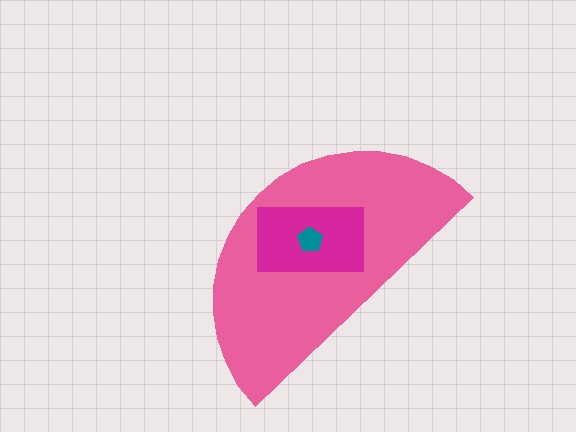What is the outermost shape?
The pink semicircle.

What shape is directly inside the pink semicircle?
The magenta rectangle.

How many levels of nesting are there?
3.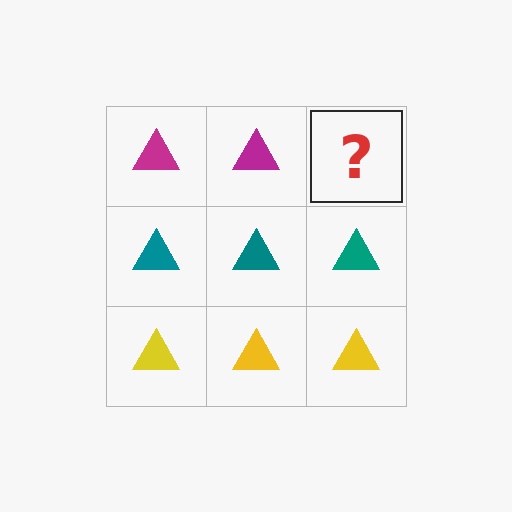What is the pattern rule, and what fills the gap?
The rule is that each row has a consistent color. The gap should be filled with a magenta triangle.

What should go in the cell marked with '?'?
The missing cell should contain a magenta triangle.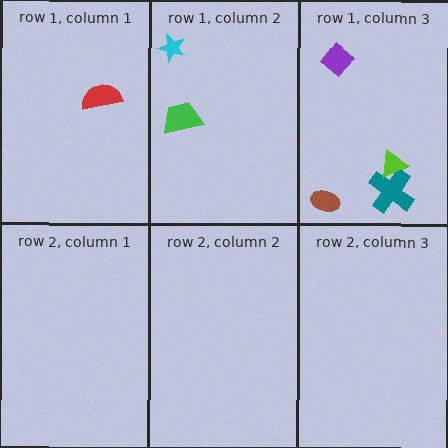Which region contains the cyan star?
The row 1, column 2 region.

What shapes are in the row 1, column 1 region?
The red semicircle.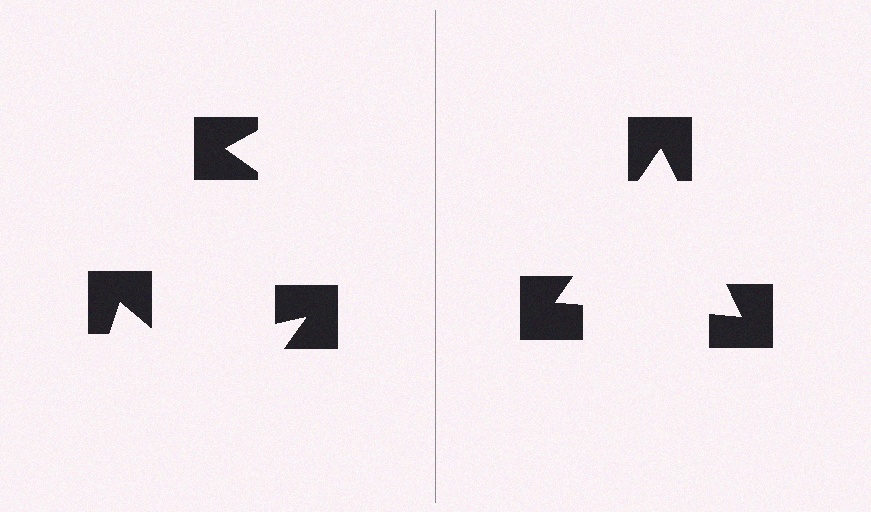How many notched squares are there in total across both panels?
6 — 3 on each side.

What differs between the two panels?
The notched squares are positioned identically on both sides; only the wedge orientations differ. On the right they align to a triangle; on the left they are misaligned.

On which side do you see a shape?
An illusory triangle appears on the right side. On the left side the wedge cuts are rotated, so no coherent shape forms.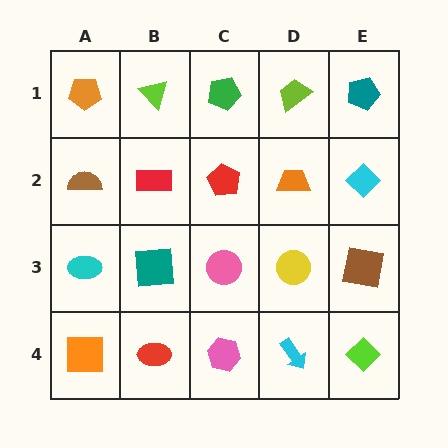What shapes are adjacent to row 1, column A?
A brown semicircle (row 2, column A), a lime triangle (row 1, column B).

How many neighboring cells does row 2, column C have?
4.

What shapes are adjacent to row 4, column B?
A teal square (row 3, column B), an orange square (row 4, column A), a pink hexagon (row 4, column C).